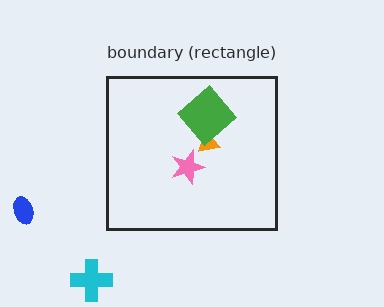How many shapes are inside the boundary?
3 inside, 2 outside.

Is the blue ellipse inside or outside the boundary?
Outside.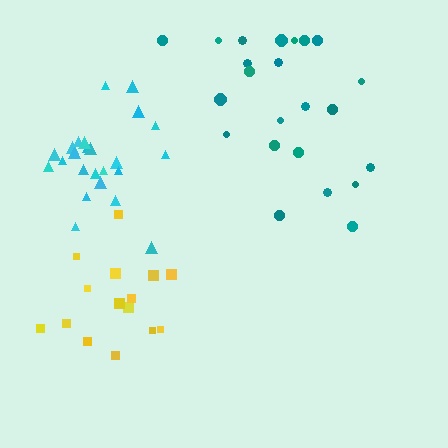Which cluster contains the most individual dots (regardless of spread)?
Cyan (24).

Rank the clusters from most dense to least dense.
cyan, yellow, teal.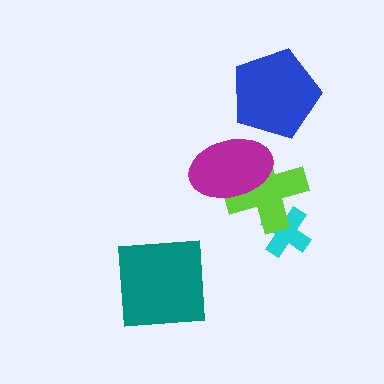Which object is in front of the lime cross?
The magenta ellipse is in front of the lime cross.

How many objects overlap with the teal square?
0 objects overlap with the teal square.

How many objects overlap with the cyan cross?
1 object overlaps with the cyan cross.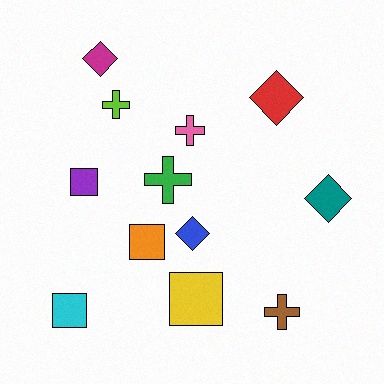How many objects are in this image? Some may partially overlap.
There are 12 objects.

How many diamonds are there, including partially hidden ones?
There are 4 diamonds.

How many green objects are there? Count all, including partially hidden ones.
There is 1 green object.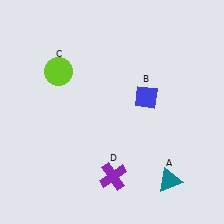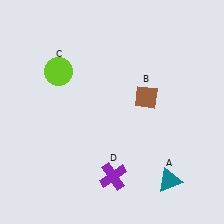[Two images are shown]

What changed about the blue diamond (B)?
In Image 1, B is blue. In Image 2, it changed to brown.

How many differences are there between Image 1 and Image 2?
There is 1 difference between the two images.